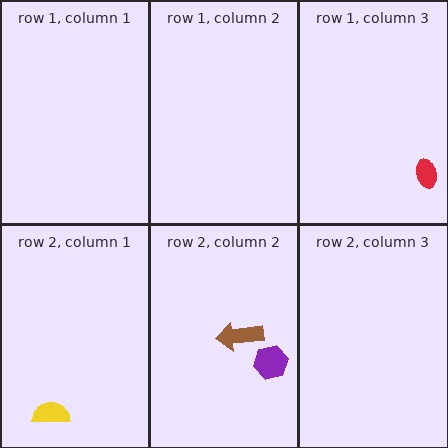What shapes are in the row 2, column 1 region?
The yellow semicircle.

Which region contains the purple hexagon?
The row 2, column 2 region.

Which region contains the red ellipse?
The row 1, column 3 region.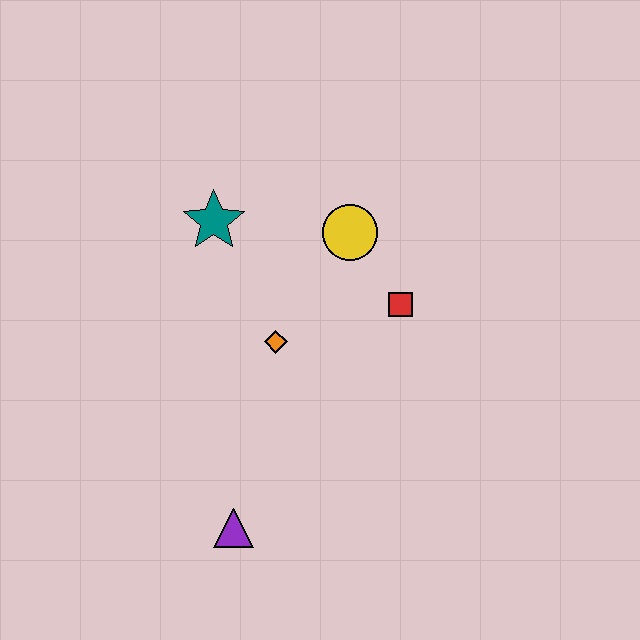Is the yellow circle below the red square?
No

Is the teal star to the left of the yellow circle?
Yes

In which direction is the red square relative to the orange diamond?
The red square is to the right of the orange diamond.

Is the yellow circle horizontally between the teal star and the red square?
Yes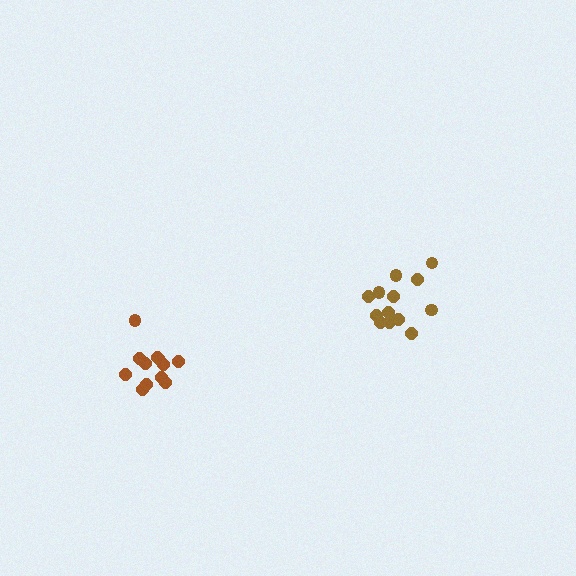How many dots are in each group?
Group 1: 12 dots, Group 2: 13 dots (25 total).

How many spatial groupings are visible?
There are 2 spatial groupings.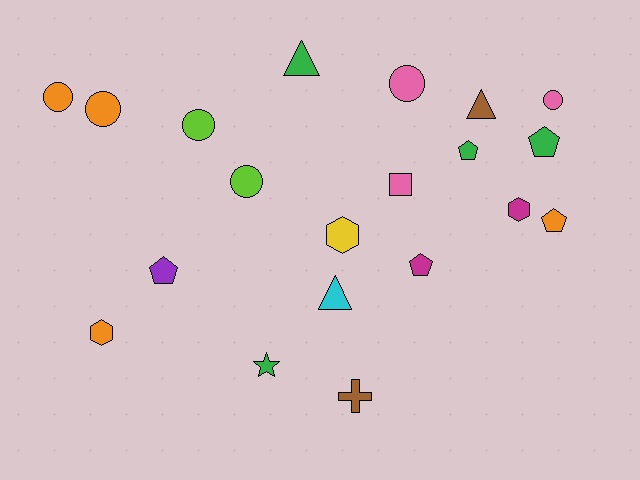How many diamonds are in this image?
There are no diamonds.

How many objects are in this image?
There are 20 objects.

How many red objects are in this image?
There are no red objects.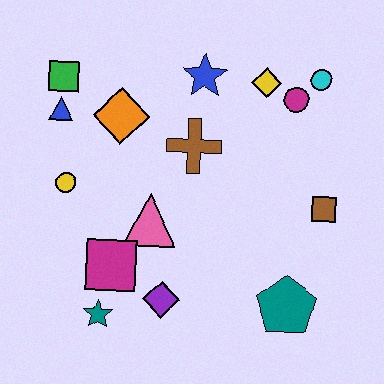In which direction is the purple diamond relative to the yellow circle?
The purple diamond is below the yellow circle.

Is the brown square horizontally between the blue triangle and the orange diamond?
No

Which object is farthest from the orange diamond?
The teal pentagon is farthest from the orange diamond.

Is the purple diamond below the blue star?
Yes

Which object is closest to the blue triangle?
The green square is closest to the blue triangle.